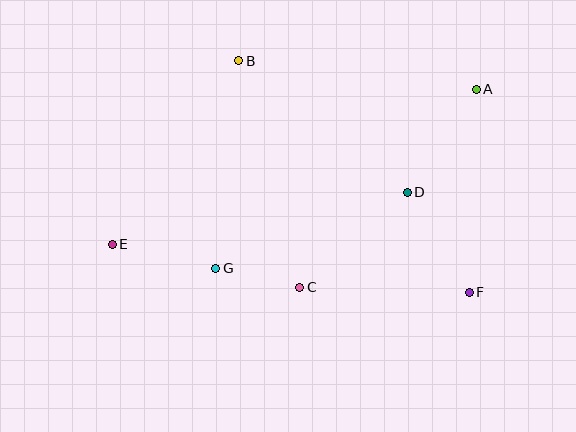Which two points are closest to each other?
Points C and G are closest to each other.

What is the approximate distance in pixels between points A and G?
The distance between A and G is approximately 316 pixels.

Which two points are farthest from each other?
Points A and E are farthest from each other.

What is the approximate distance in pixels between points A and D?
The distance between A and D is approximately 124 pixels.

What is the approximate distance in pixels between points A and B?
The distance between A and B is approximately 239 pixels.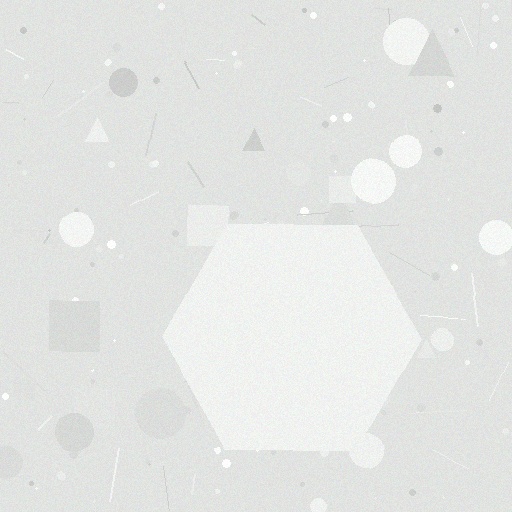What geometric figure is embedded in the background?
A hexagon is embedded in the background.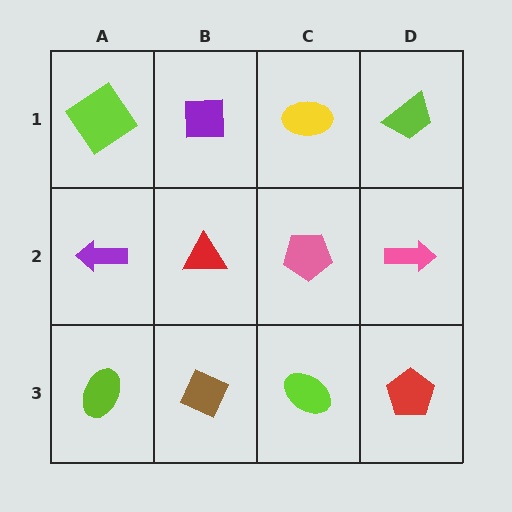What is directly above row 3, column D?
A pink arrow.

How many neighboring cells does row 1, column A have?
2.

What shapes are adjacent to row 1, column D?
A pink arrow (row 2, column D), a yellow ellipse (row 1, column C).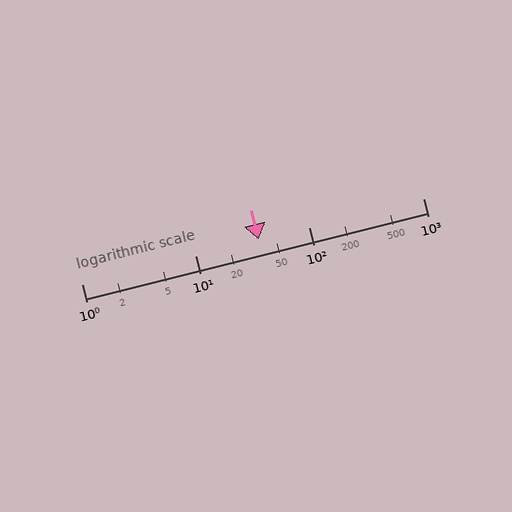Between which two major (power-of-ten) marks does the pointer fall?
The pointer is between 10 and 100.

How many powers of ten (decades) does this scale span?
The scale spans 3 decades, from 1 to 1000.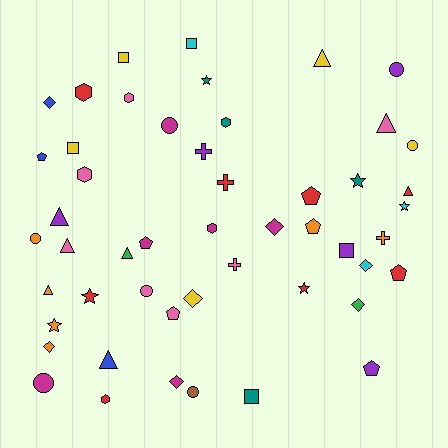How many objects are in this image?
There are 50 objects.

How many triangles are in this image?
There are 8 triangles.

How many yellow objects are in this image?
There are 5 yellow objects.